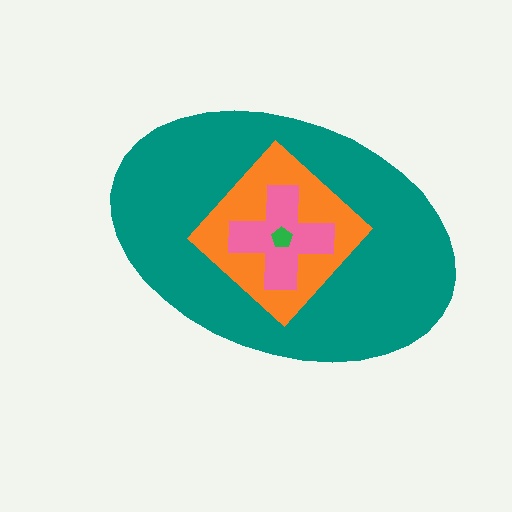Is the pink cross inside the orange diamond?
Yes.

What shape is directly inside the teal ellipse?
The orange diamond.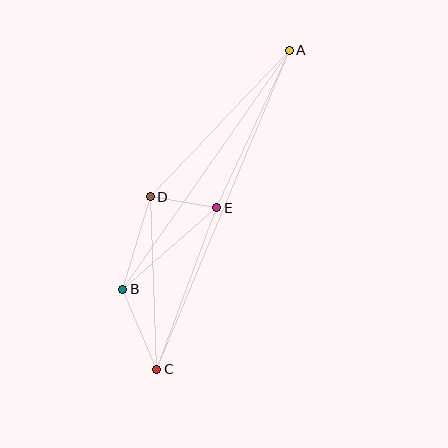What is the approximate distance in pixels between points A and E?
The distance between A and E is approximately 173 pixels.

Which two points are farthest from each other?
Points A and C are farthest from each other.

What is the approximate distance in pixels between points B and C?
The distance between B and C is approximately 87 pixels.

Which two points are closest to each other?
Points D and E are closest to each other.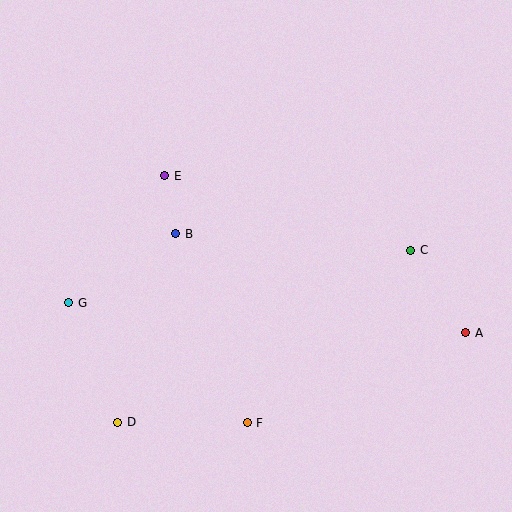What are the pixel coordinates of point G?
Point G is at (69, 303).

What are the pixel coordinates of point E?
Point E is at (165, 176).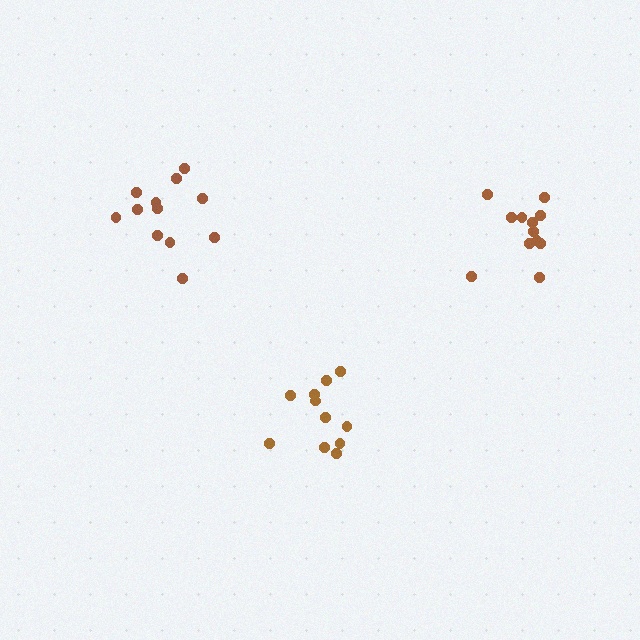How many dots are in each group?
Group 1: 11 dots, Group 2: 12 dots, Group 3: 12 dots (35 total).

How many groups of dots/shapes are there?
There are 3 groups.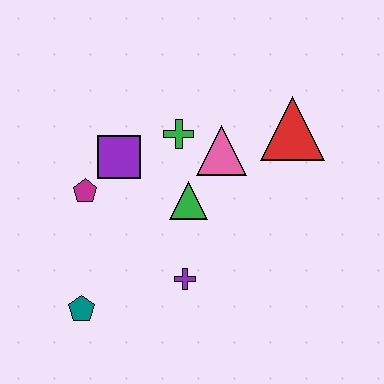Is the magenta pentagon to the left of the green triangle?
Yes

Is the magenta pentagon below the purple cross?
No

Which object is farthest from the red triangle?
The teal pentagon is farthest from the red triangle.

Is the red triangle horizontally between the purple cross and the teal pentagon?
No